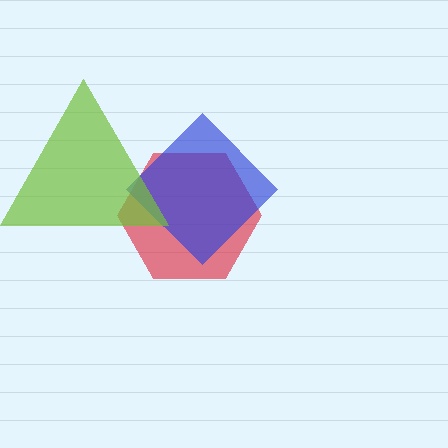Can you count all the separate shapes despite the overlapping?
Yes, there are 3 separate shapes.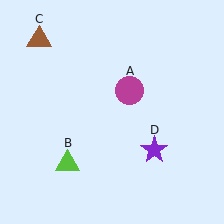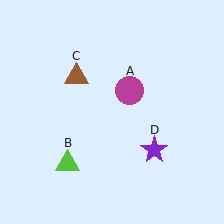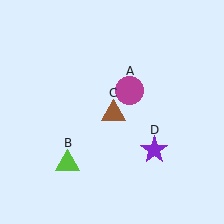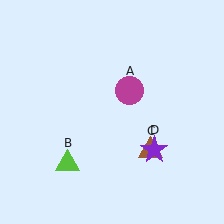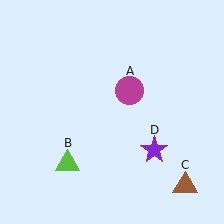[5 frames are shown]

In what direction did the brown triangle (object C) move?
The brown triangle (object C) moved down and to the right.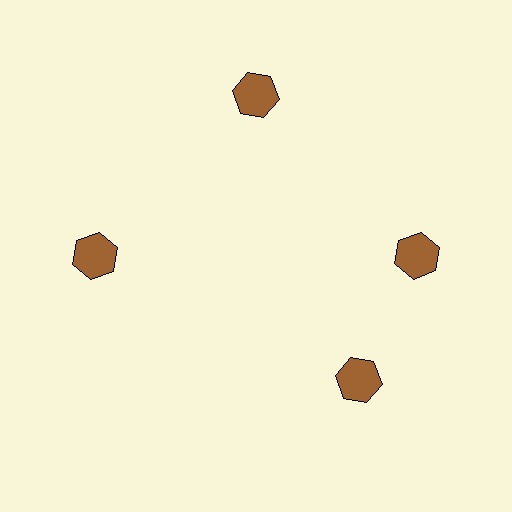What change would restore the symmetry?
The symmetry would be restored by rotating it back into even spacing with its neighbors so that all 4 hexagons sit at equal angles and equal distance from the center.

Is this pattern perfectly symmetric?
No. The 4 brown hexagons are arranged in a ring, but one element near the 6 o'clock position is rotated out of alignment along the ring, breaking the 4-fold rotational symmetry.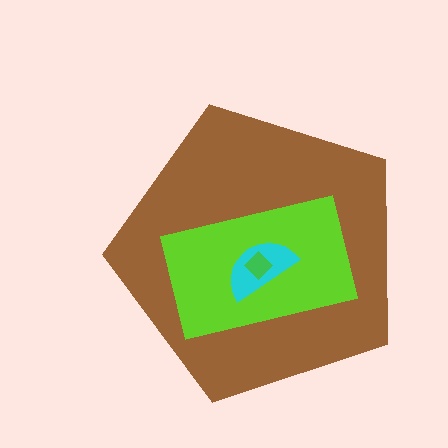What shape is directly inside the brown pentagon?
The lime rectangle.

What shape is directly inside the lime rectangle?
The cyan semicircle.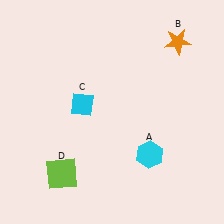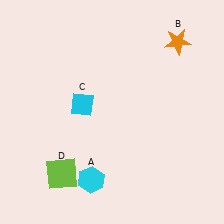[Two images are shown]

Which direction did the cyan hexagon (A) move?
The cyan hexagon (A) moved left.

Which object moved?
The cyan hexagon (A) moved left.